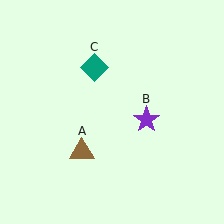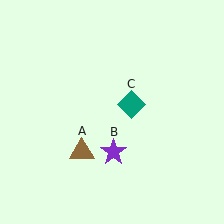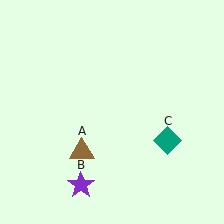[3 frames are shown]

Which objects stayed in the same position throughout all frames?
Brown triangle (object A) remained stationary.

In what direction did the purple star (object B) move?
The purple star (object B) moved down and to the left.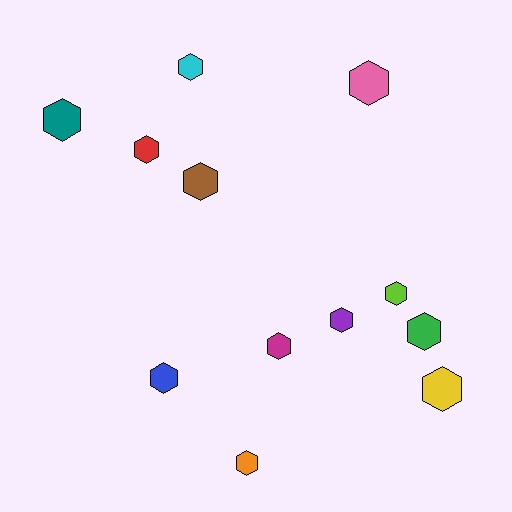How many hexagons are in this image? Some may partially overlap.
There are 12 hexagons.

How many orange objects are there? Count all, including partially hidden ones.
There is 1 orange object.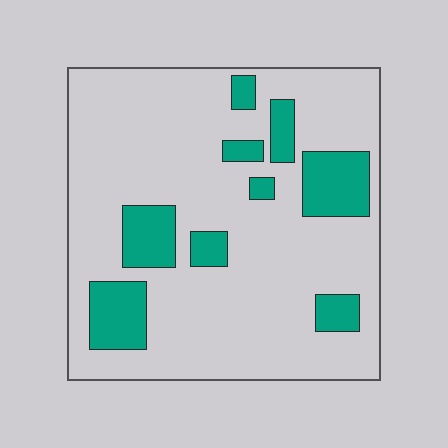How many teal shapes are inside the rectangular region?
9.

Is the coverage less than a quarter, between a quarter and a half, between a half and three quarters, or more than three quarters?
Less than a quarter.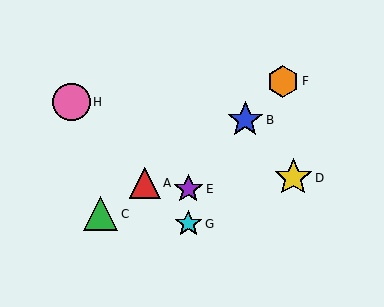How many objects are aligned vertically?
2 objects (E, G) are aligned vertically.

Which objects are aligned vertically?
Objects E, G are aligned vertically.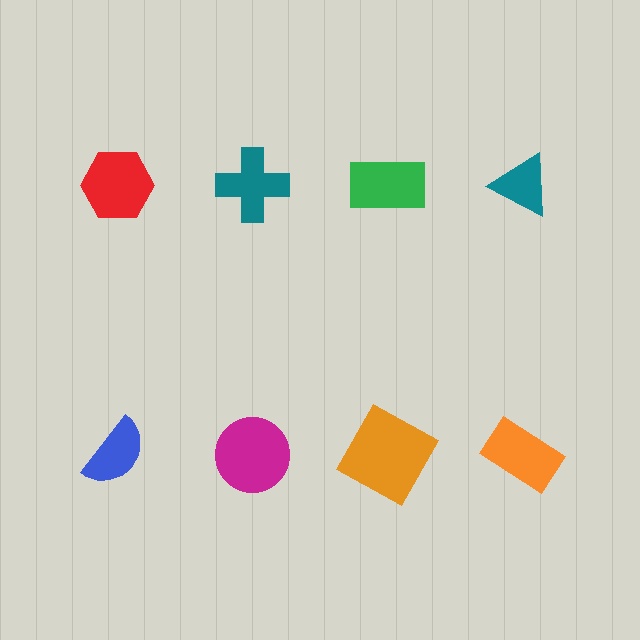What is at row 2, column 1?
A blue semicircle.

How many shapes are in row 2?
4 shapes.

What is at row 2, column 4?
An orange rectangle.